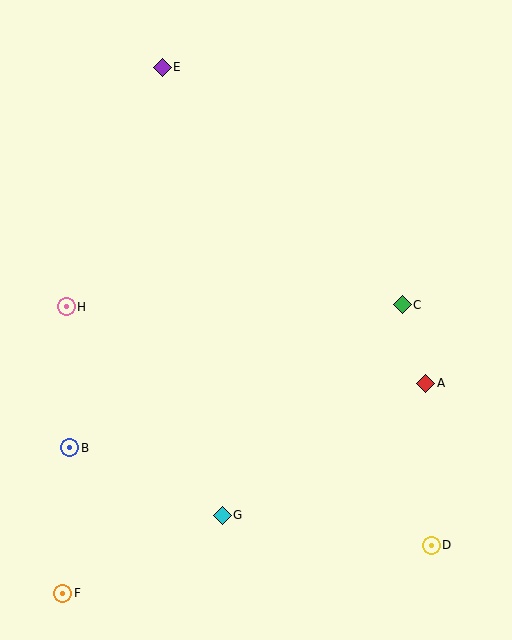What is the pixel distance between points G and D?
The distance between G and D is 211 pixels.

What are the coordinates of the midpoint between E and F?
The midpoint between E and F is at (113, 330).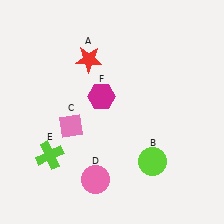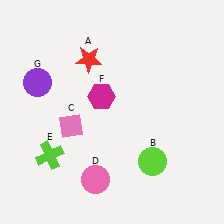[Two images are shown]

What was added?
A purple circle (G) was added in Image 2.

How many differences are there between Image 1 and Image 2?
There is 1 difference between the two images.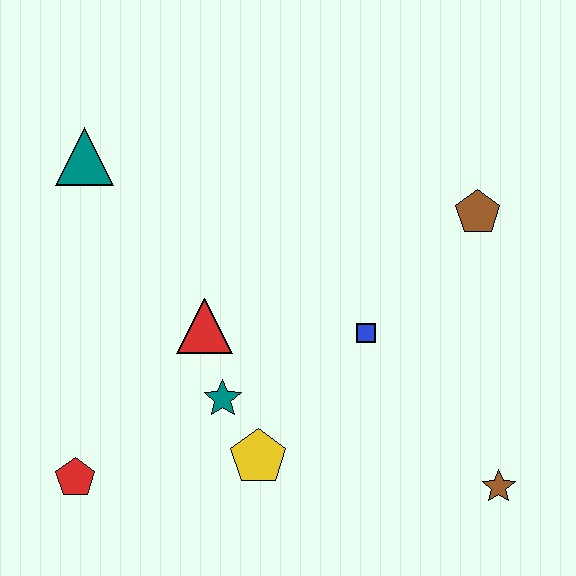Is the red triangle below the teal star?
No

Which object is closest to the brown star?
The blue square is closest to the brown star.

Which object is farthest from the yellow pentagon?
The teal triangle is farthest from the yellow pentagon.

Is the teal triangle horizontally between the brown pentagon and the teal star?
No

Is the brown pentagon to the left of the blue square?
No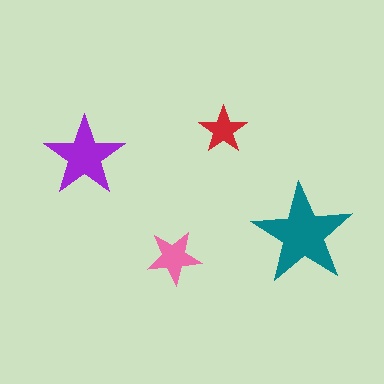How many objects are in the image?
There are 4 objects in the image.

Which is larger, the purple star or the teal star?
The teal one.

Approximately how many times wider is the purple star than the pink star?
About 1.5 times wider.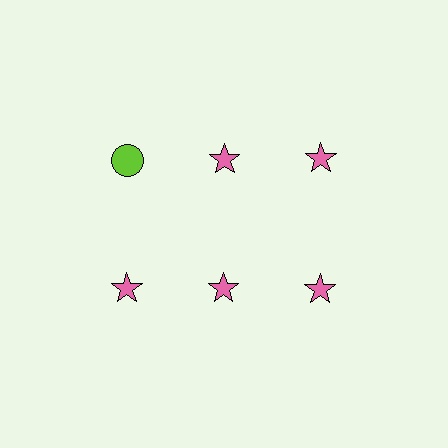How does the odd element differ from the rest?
It differs in both color (lime instead of pink) and shape (circle instead of star).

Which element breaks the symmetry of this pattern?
The lime circle in the top row, leftmost column breaks the symmetry. All other shapes are pink stars.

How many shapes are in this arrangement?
There are 6 shapes arranged in a grid pattern.